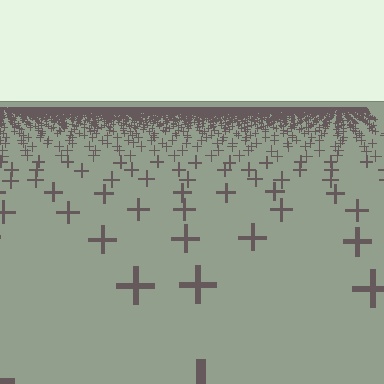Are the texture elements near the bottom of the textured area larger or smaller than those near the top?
Larger. Near the bottom, elements are closer to the viewer and appear at a bigger on-screen size.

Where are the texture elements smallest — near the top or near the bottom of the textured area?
Near the top.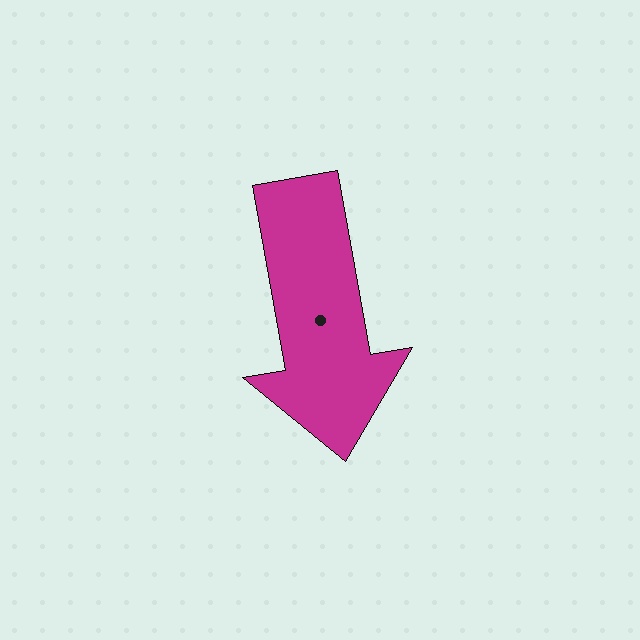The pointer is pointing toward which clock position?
Roughly 6 o'clock.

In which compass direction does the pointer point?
South.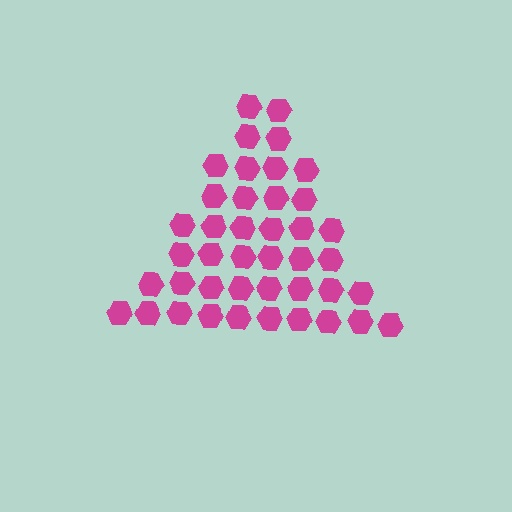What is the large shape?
The large shape is a triangle.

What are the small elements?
The small elements are hexagons.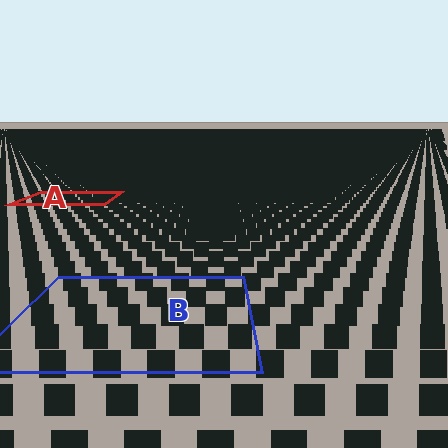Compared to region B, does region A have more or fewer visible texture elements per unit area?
Region A has more texture elements per unit area — they are packed more densely because it is farther away.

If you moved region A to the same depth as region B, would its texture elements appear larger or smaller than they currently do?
They would appear larger. At a closer depth, the same texture elements are projected at a bigger on-screen size.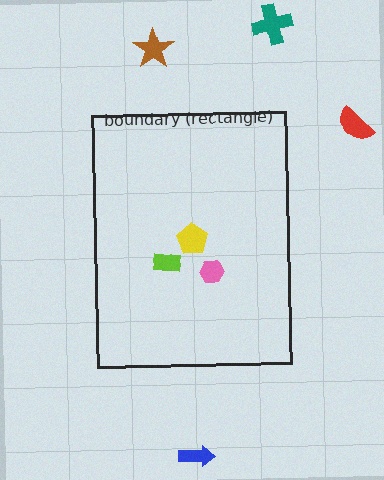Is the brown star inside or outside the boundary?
Outside.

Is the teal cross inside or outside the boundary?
Outside.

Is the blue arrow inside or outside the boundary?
Outside.